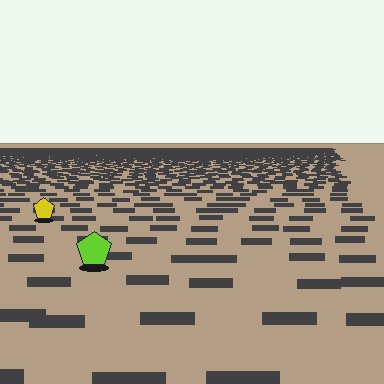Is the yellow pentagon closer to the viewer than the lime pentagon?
No. The lime pentagon is closer — you can tell from the texture gradient: the ground texture is coarser near it.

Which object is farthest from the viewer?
The yellow pentagon is farthest from the viewer. It appears smaller and the ground texture around it is denser.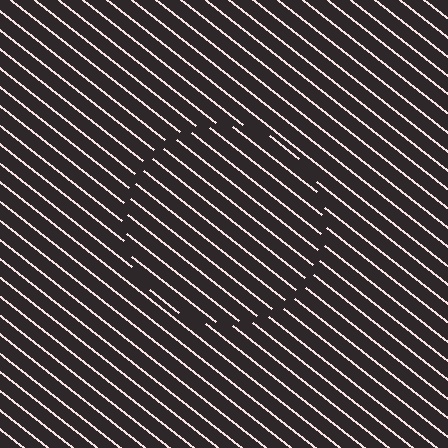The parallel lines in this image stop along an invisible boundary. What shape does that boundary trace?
An illusory circle. The interior of the shape contains the same grating, shifted by half a period — the contour is defined by the phase discontinuity where line-ends from the inner and outer gratings abut.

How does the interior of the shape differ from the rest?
The interior of the shape contains the same grating, shifted by half a period — the contour is defined by the phase discontinuity where line-ends from the inner and outer gratings abut.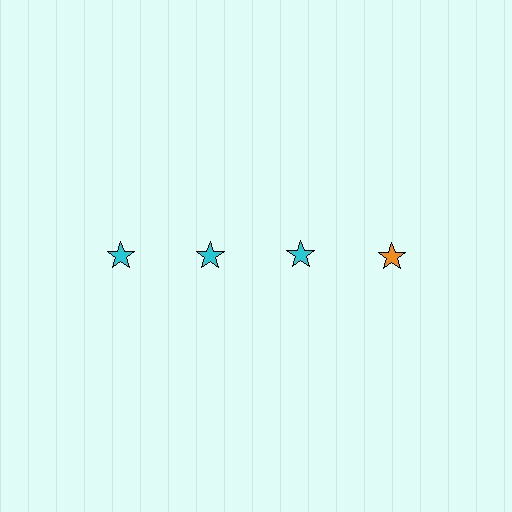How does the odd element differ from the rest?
It has a different color: orange instead of cyan.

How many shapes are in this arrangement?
There are 4 shapes arranged in a grid pattern.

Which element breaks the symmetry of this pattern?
The orange star in the top row, second from right column breaks the symmetry. All other shapes are cyan stars.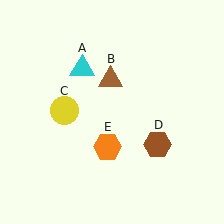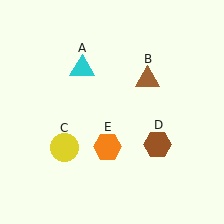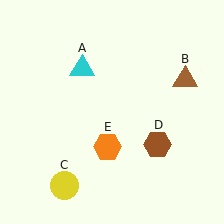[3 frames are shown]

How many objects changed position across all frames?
2 objects changed position: brown triangle (object B), yellow circle (object C).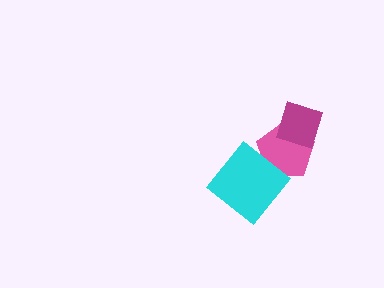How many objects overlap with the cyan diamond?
1 object overlaps with the cyan diamond.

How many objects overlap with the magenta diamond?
1 object overlaps with the magenta diamond.